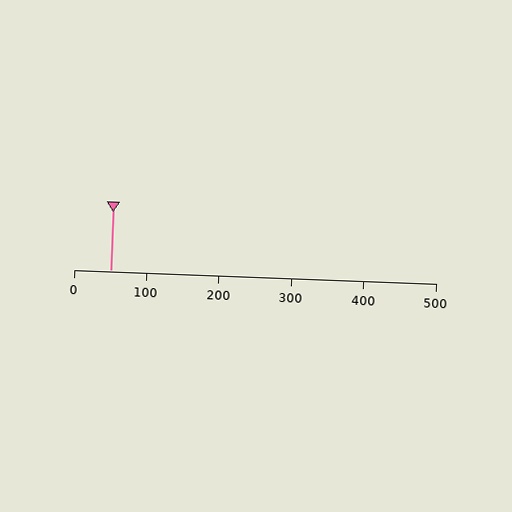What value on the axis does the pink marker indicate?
The marker indicates approximately 50.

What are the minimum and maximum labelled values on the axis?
The axis runs from 0 to 500.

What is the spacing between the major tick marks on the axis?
The major ticks are spaced 100 apart.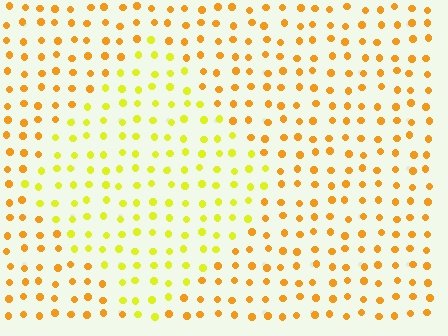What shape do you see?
I see a diamond.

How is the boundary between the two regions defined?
The boundary is defined purely by a slight shift in hue (about 31 degrees). Spacing, size, and orientation are identical on both sides.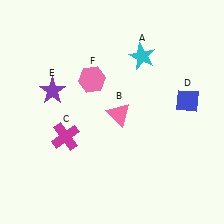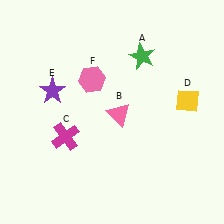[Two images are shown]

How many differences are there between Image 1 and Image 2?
There are 2 differences between the two images.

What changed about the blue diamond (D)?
In Image 1, D is blue. In Image 2, it changed to yellow.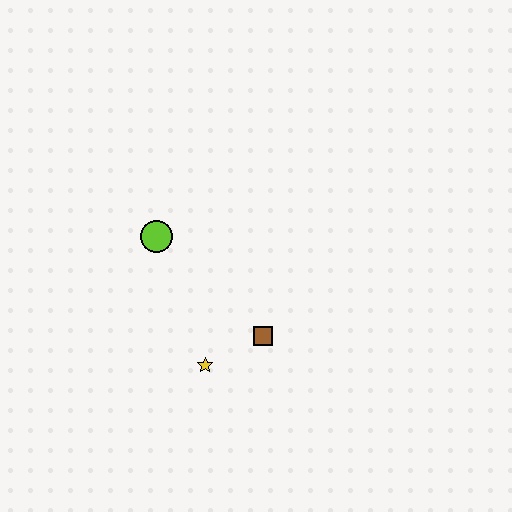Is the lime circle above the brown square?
Yes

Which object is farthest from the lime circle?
The brown square is farthest from the lime circle.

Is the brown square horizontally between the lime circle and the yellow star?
No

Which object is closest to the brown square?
The yellow star is closest to the brown square.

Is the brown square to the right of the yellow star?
Yes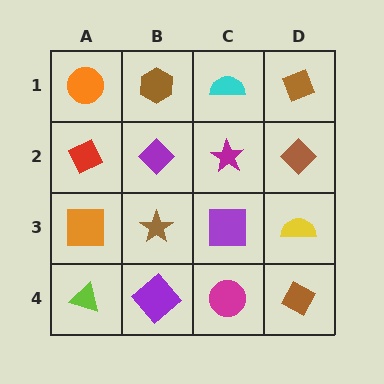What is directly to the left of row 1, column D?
A cyan semicircle.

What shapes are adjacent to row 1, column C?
A magenta star (row 2, column C), a brown hexagon (row 1, column B), a brown diamond (row 1, column D).